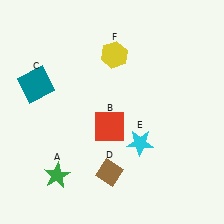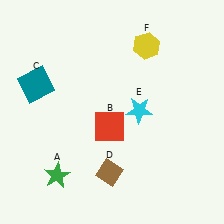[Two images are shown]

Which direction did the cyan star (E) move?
The cyan star (E) moved up.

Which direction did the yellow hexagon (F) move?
The yellow hexagon (F) moved right.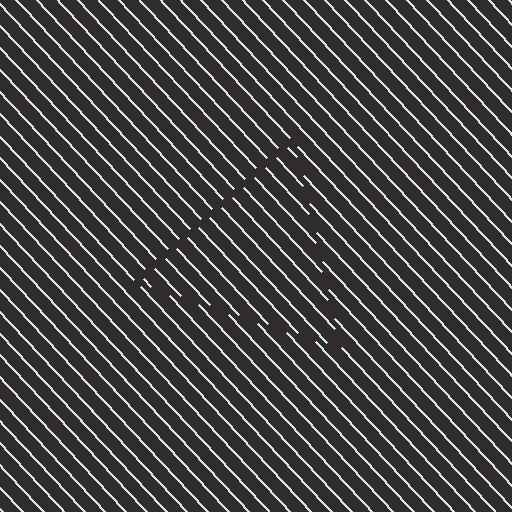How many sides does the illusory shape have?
3 sides — the line-ends trace a triangle.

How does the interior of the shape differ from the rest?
The interior of the shape contains the same grating, shifted by half a period — the contour is defined by the phase discontinuity where line-ends from the inner and outer gratings abut.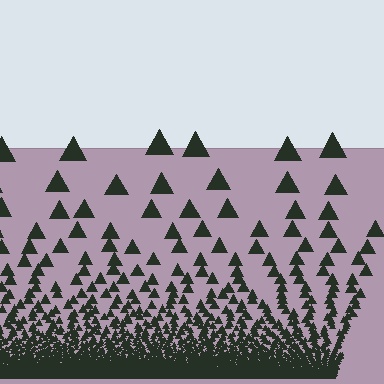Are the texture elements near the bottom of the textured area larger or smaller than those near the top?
Smaller. The gradient is inverted — elements near the bottom are smaller and denser.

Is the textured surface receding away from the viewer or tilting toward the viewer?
The surface appears to tilt toward the viewer. Texture elements get larger and sparser toward the top.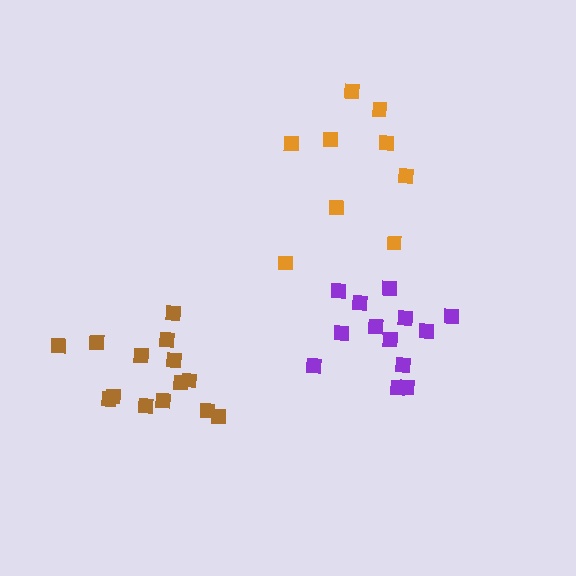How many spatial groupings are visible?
There are 3 spatial groupings.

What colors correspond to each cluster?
The clusters are colored: orange, brown, purple.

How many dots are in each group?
Group 1: 9 dots, Group 2: 14 dots, Group 3: 13 dots (36 total).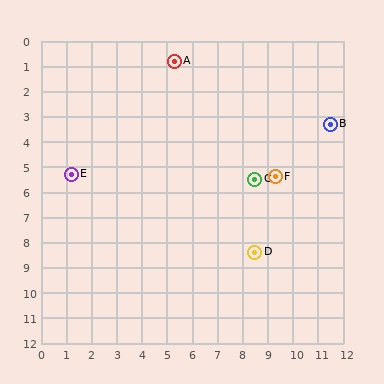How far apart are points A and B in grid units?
Points A and B are about 6.7 grid units apart.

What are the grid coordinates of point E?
Point E is at approximately (1.2, 5.3).